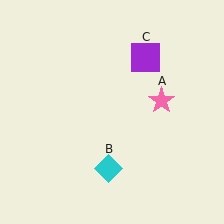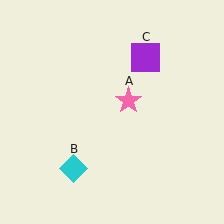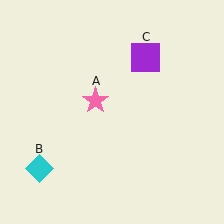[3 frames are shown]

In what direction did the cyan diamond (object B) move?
The cyan diamond (object B) moved left.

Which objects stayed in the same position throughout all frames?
Purple square (object C) remained stationary.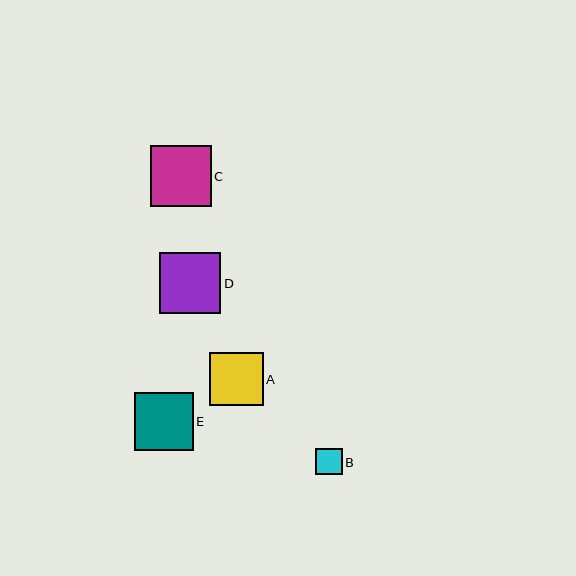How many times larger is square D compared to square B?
Square D is approximately 2.4 times the size of square B.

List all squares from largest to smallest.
From largest to smallest: D, C, E, A, B.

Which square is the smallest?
Square B is the smallest with a size of approximately 26 pixels.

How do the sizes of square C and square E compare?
Square C and square E are approximately the same size.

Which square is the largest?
Square D is the largest with a size of approximately 62 pixels.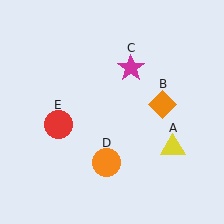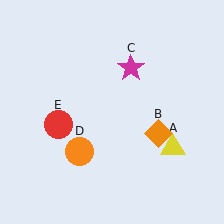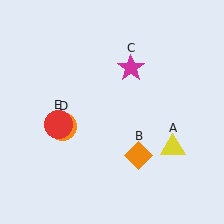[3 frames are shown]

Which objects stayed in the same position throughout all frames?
Yellow triangle (object A) and magenta star (object C) and red circle (object E) remained stationary.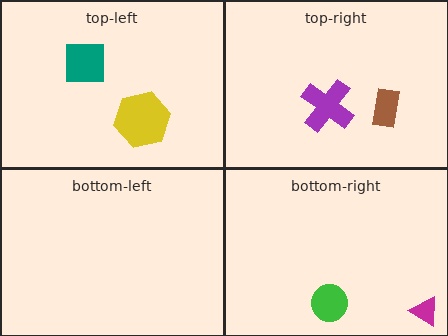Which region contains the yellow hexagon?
The top-left region.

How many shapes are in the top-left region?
2.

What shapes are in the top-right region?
The brown rectangle, the purple cross.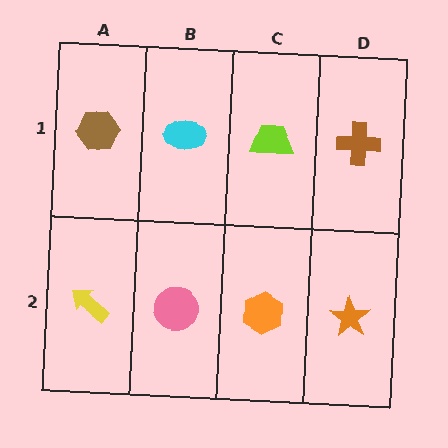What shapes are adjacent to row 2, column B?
A cyan ellipse (row 1, column B), a yellow arrow (row 2, column A), an orange hexagon (row 2, column C).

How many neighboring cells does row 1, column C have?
3.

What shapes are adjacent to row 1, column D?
An orange star (row 2, column D), a lime trapezoid (row 1, column C).